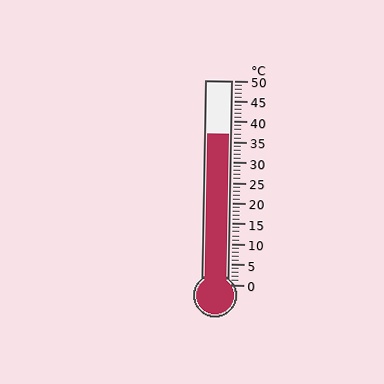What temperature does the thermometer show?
The thermometer shows approximately 37°C.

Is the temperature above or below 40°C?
The temperature is below 40°C.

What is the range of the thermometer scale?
The thermometer scale ranges from 0°C to 50°C.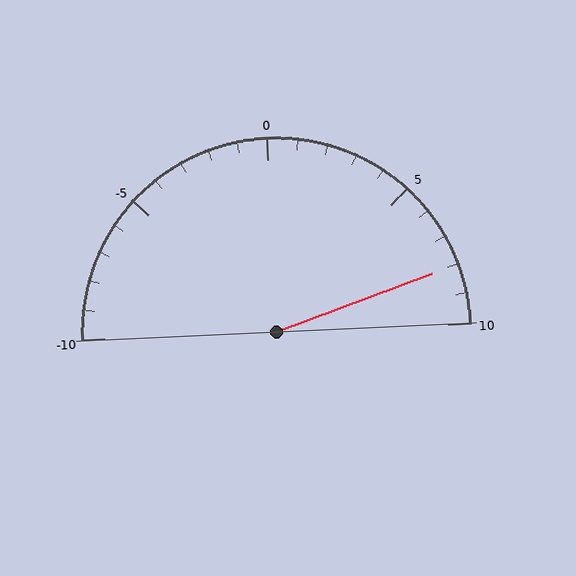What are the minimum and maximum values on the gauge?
The gauge ranges from -10 to 10.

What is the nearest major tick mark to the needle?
The nearest major tick mark is 10.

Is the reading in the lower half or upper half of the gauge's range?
The reading is in the upper half of the range (-10 to 10).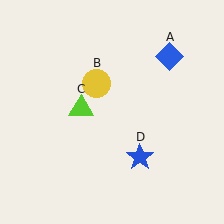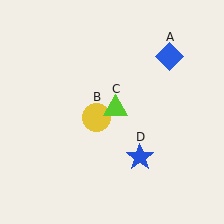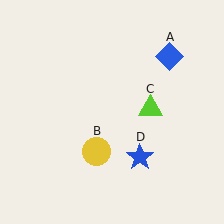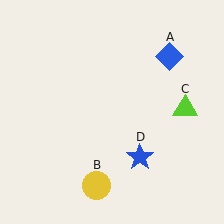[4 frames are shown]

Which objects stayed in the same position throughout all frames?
Blue diamond (object A) and blue star (object D) remained stationary.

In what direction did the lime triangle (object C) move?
The lime triangle (object C) moved right.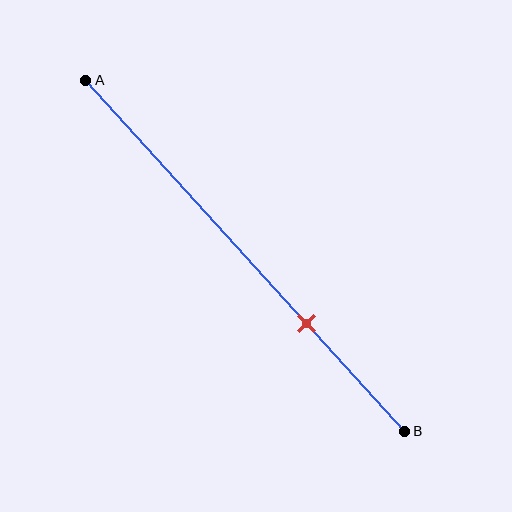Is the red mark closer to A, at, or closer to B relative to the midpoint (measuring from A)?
The red mark is closer to point B than the midpoint of segment AB.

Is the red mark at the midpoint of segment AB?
No, the mark is at about 70% from A, not at the 50% midpoint.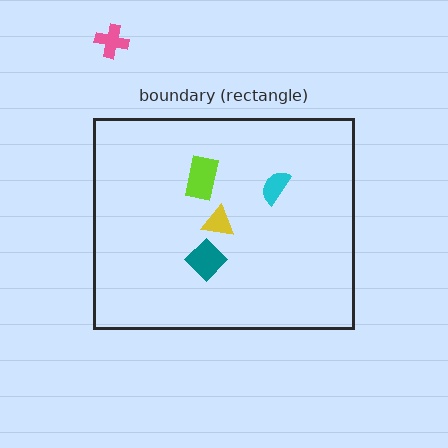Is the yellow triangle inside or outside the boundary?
Inside.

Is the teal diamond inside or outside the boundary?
Inside.